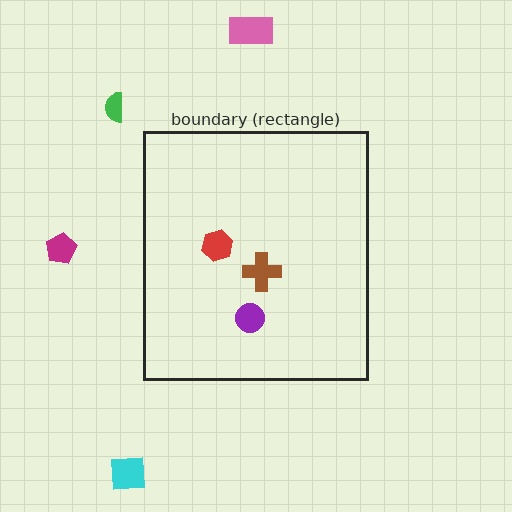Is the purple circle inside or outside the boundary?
Inside.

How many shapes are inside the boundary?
3 inside, 4 outside.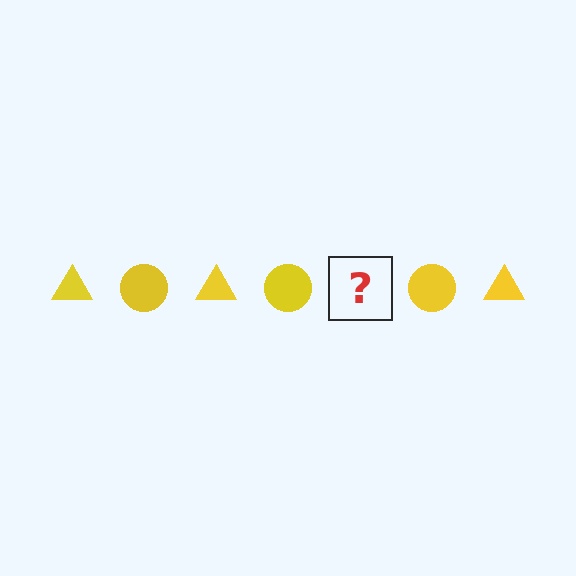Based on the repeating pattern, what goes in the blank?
The blank should be a yellow triangle.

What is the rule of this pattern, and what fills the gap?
The rule is that the pattern cycles through triangle, circle shapes in yellow. The gap should be filled with a yellow triangle.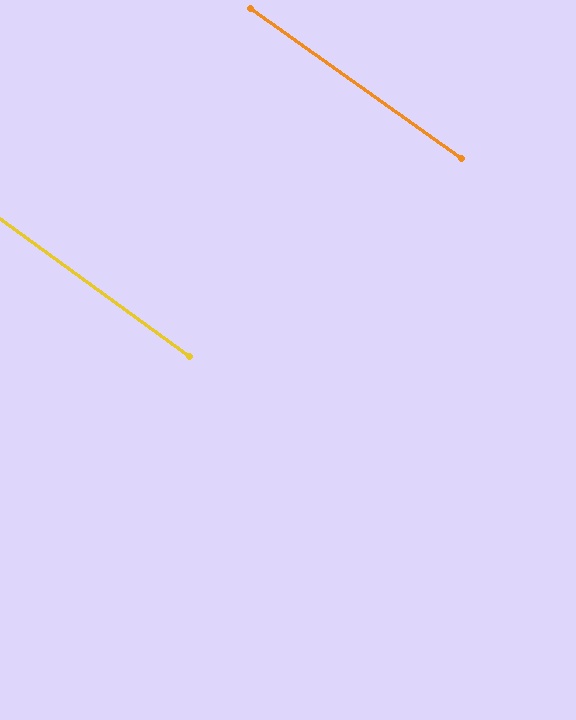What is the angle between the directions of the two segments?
Approximately 0 degrees.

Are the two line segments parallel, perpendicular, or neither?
Parallel — their directions differ by only 0.4°.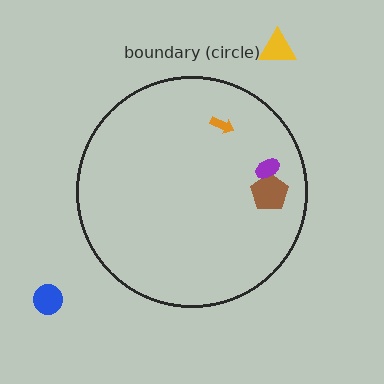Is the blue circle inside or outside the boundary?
Outside.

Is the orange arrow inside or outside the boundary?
Inside.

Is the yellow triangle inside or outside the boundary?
Outside.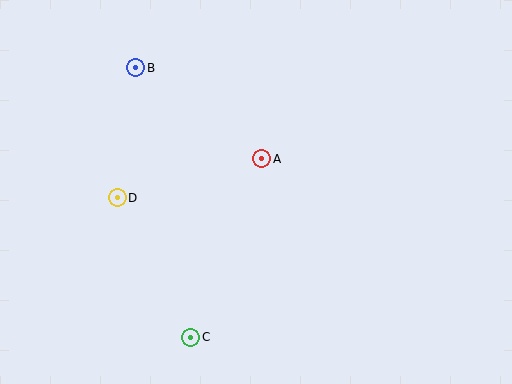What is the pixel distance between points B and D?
The distance between B and D is 132 pixels.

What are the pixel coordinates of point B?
Point B is at (136, 68).